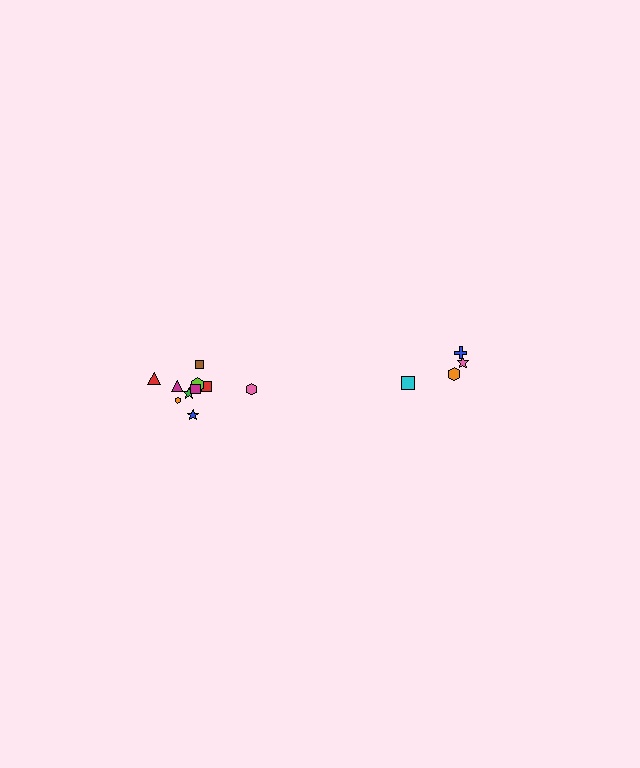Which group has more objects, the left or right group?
The left group.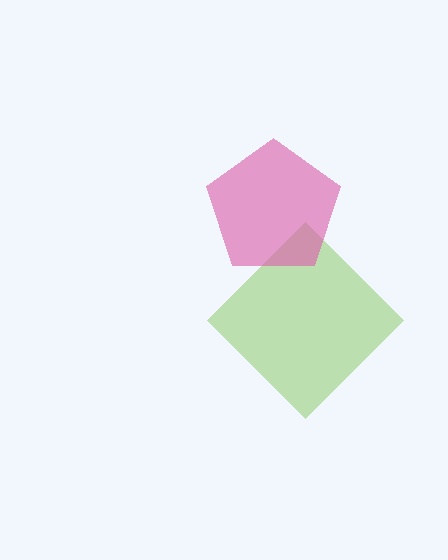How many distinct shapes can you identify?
There are 2 distinct shapes: a lime diamond, a pink pentagon.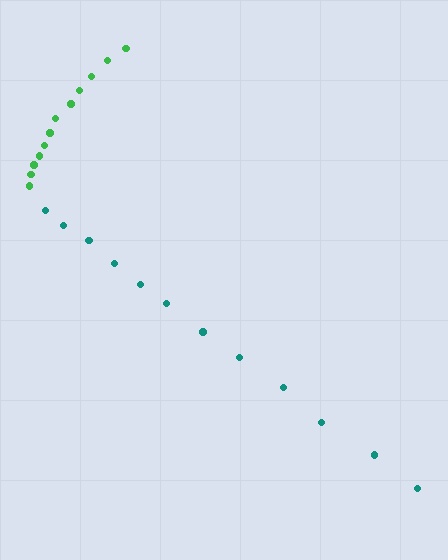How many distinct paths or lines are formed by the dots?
There are 2 distinct paths.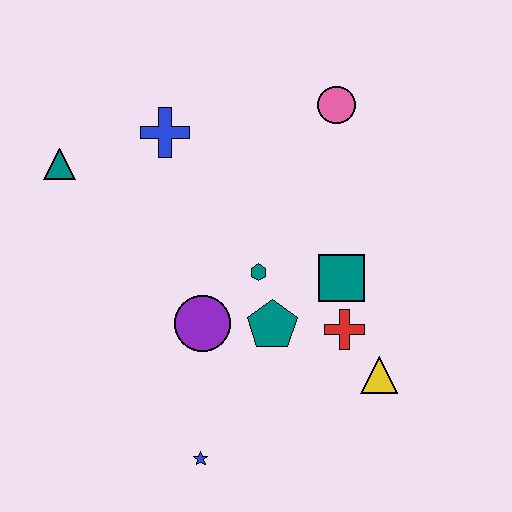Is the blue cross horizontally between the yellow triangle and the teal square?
No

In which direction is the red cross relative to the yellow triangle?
The red cross is above the yellow triangle.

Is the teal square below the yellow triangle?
No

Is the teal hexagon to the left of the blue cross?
No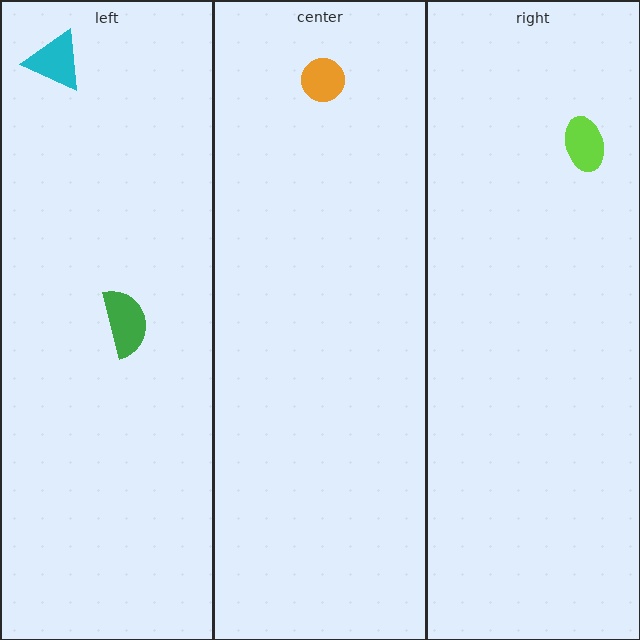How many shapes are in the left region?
2.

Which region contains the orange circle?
The center region.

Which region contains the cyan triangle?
The left region.